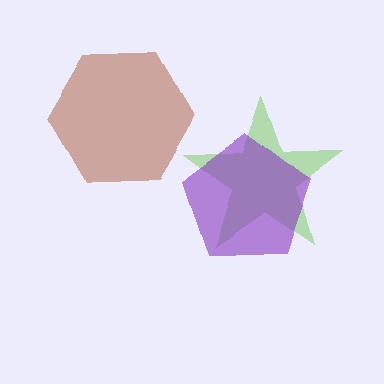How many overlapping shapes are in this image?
There are 3 overlapping shapes in the image.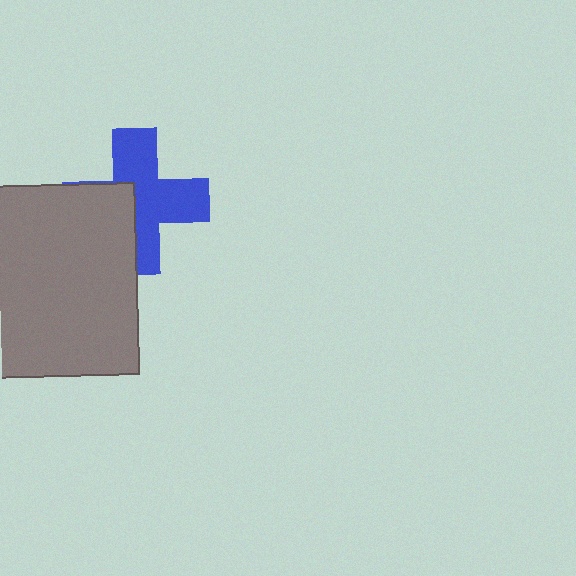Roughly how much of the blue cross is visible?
About half of it is visible (roughly 63%).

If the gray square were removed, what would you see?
You would see the complete blue cross.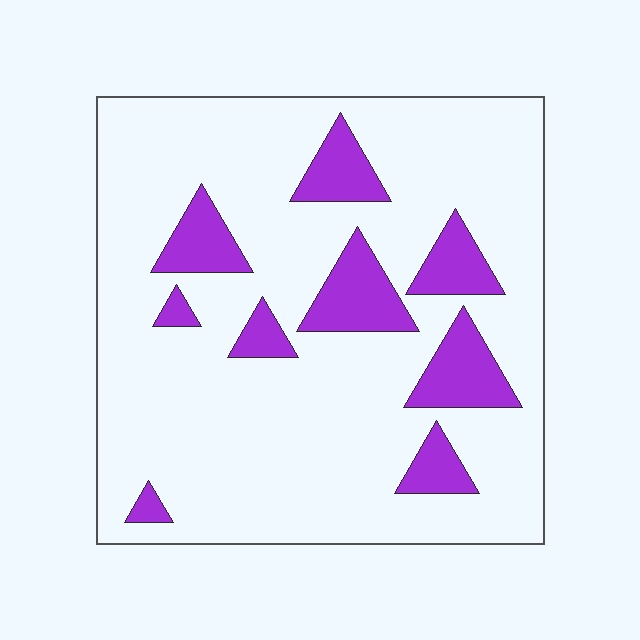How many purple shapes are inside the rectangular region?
9.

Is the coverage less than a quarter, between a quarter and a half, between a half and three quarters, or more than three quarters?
Less than a quarter.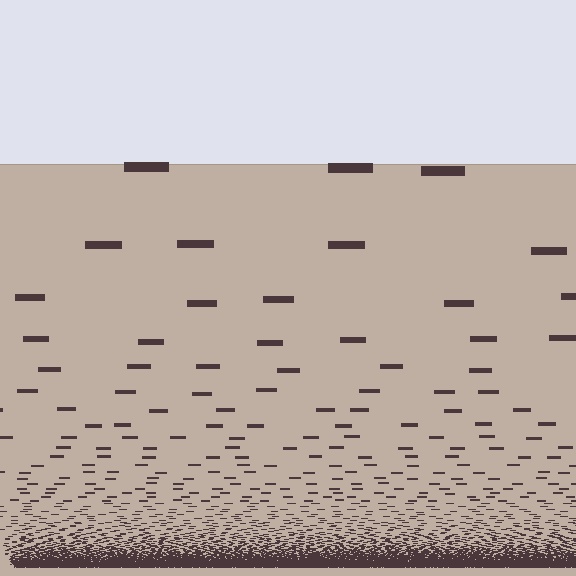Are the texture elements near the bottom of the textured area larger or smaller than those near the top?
Smaller. The gradient is inverted — elements near the bottom are smaller and denser.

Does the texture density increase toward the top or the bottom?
Density increases toward the bottom.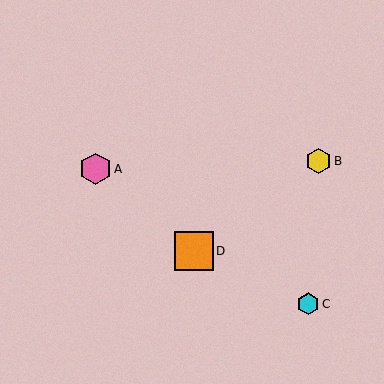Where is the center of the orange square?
The center of the orange square is at (194, 251).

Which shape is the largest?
The orange square (labeled D) is the largest.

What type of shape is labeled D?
Shape D is an orange square.